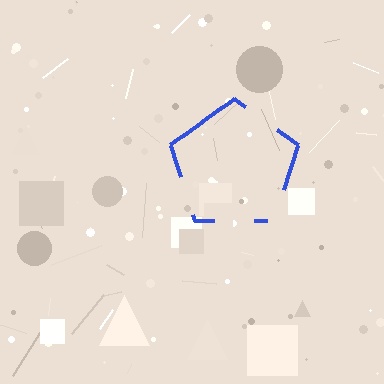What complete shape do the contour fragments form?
The contour fragments form a pentagon.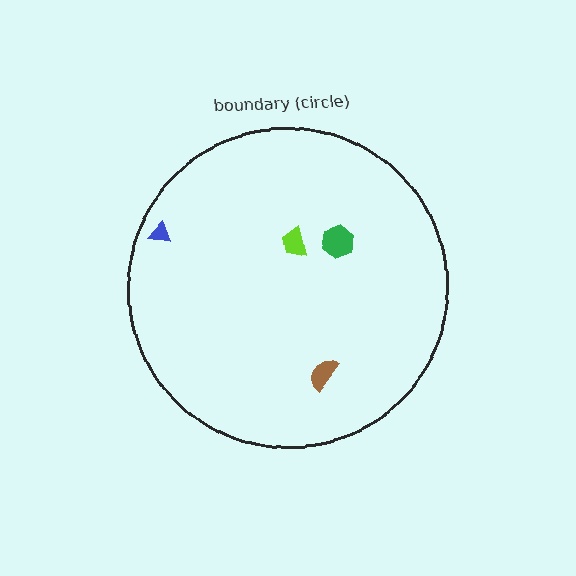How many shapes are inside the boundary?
4 inside, 0 outside.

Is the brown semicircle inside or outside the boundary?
Inside.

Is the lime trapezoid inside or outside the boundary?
Inside.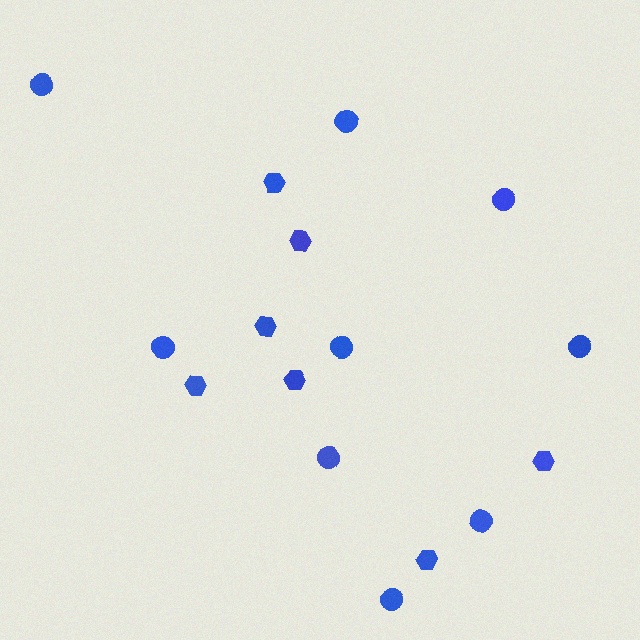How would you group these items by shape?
There are 2 groups: one group of hexagons (7) and one group of circles (9).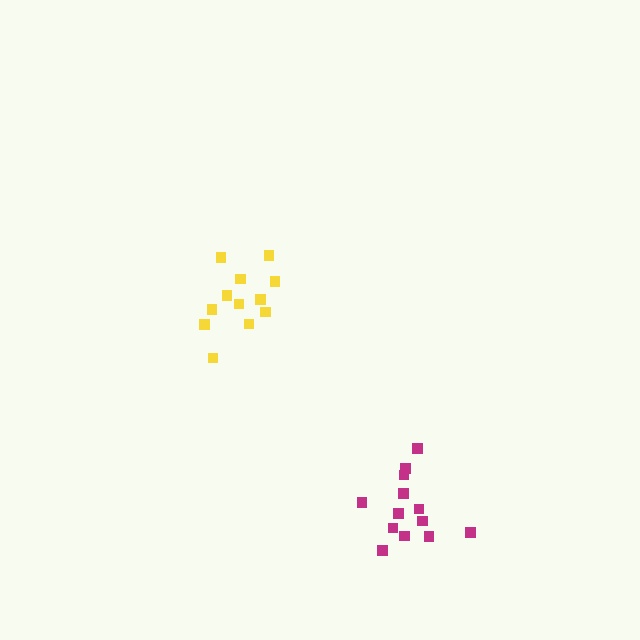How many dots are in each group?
Group 1: 12 dots, Group 2: 13 dots (25 total).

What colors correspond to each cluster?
The clusters are colored: yellow, magenta.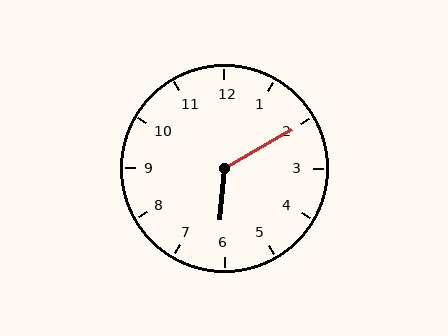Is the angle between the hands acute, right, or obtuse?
It is obtuse.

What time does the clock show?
6:10.